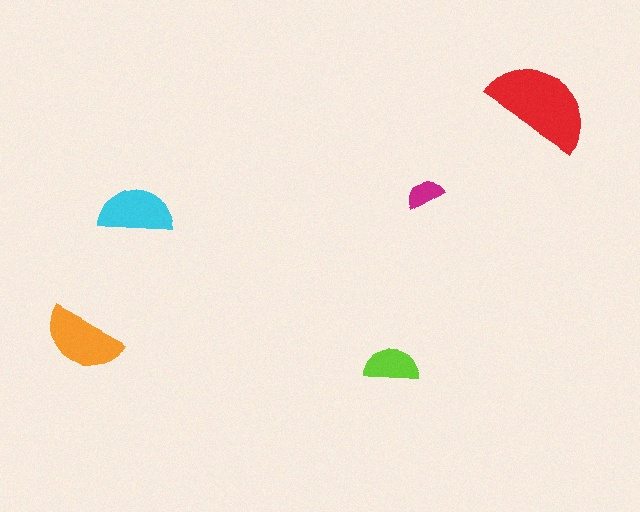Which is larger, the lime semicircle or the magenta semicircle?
The lime one.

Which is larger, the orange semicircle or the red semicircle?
The red one.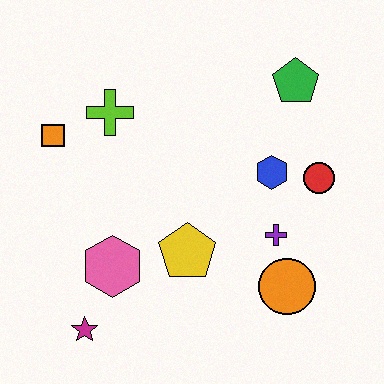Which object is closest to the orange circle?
The purple cross is closest to the orange circle.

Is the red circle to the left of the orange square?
No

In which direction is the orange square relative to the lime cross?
The orange square is to the left of the lime cross.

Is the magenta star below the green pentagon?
Yes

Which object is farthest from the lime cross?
The orange circle is farthest from the lime cross.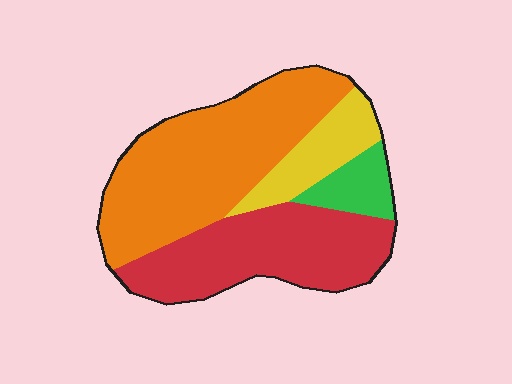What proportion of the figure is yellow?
Yellow covers around 15% of the figure.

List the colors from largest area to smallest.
From largest to smallest: orange, red, yellow, green.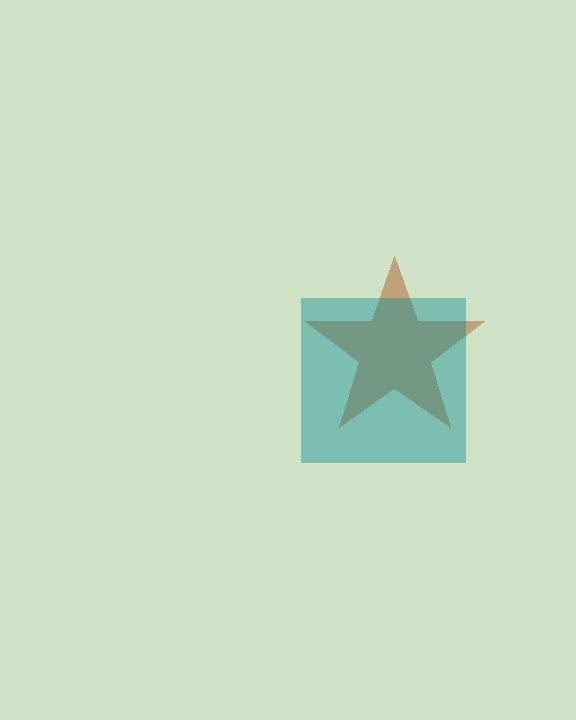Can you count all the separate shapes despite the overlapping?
Yes, there are 2 separate shapes.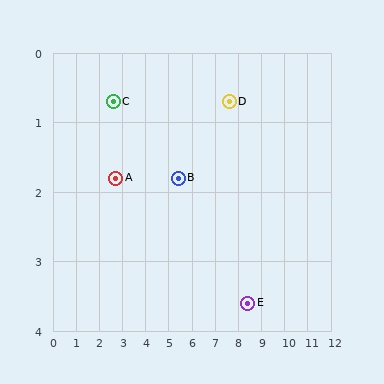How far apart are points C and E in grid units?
Points C and E are about 6.5 grid units apart.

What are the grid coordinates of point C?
Point C is at approximately (2.6, 0.7).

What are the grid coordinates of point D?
Point D is at approximately (7.6, 0.7).